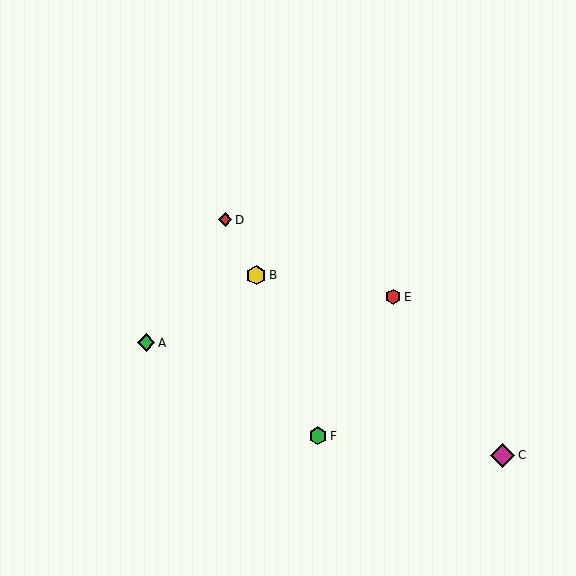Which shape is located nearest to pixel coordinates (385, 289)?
The red hexagon (labeled E) at (393, 297) is nearest to that location.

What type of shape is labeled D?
Shape D is a red diamond.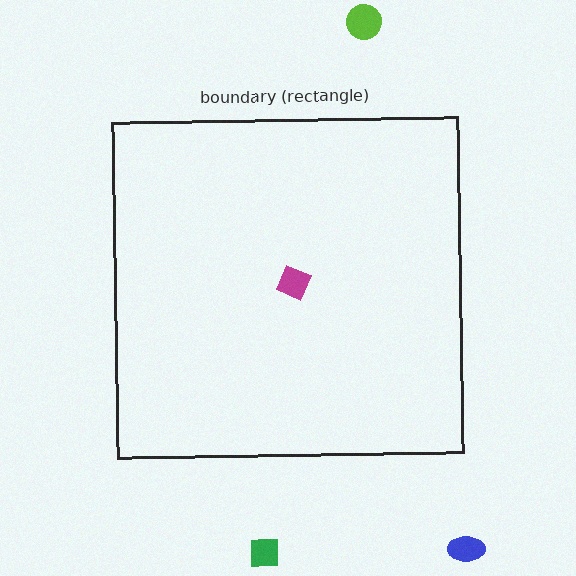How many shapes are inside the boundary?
1 inside, 3 outside.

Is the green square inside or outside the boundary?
Outside.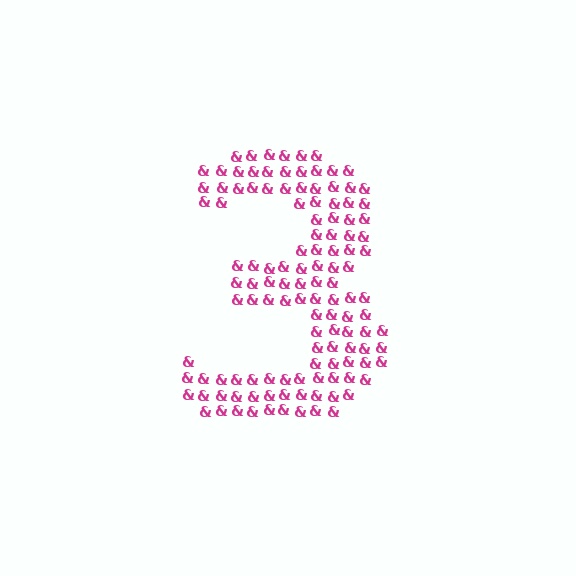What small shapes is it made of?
It is made of small ampersands.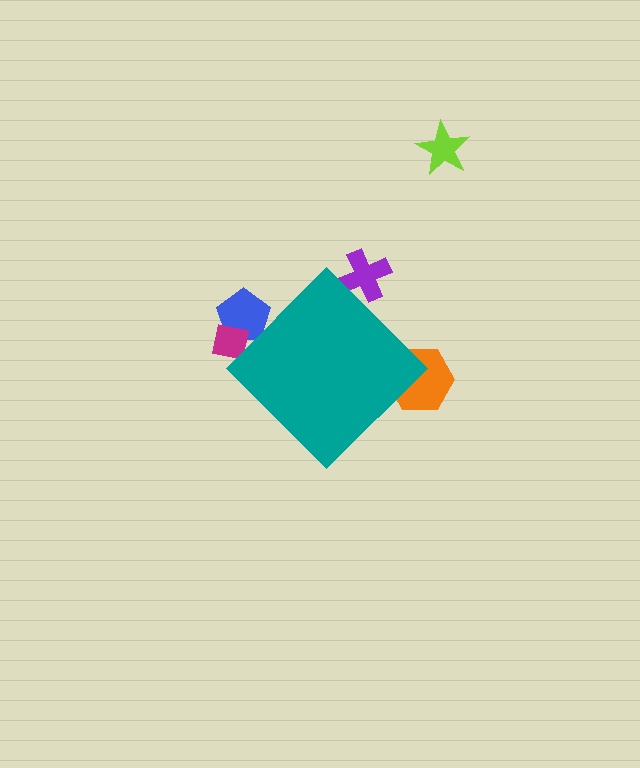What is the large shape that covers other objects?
A teal diamond.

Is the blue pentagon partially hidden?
Yes, the blue pentagon is partially hidden behind the teal diamond.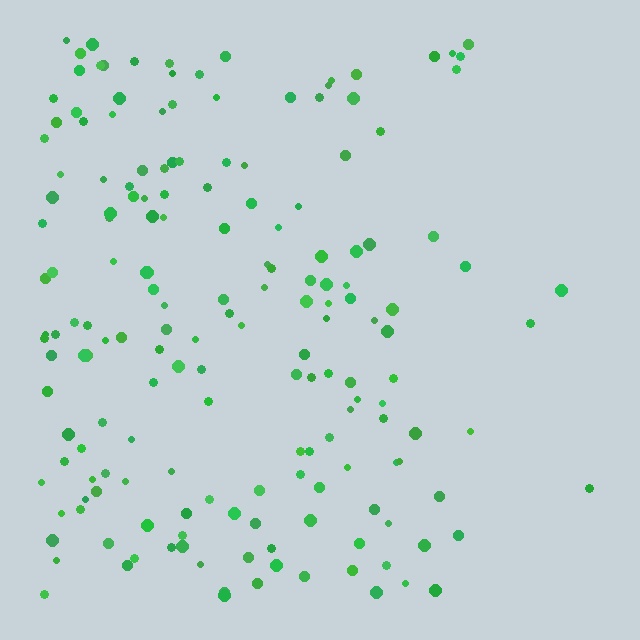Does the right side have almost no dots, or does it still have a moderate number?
Still a moderate number, just noticeably fewer than the left.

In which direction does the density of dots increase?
From right to left, with the left side densest.